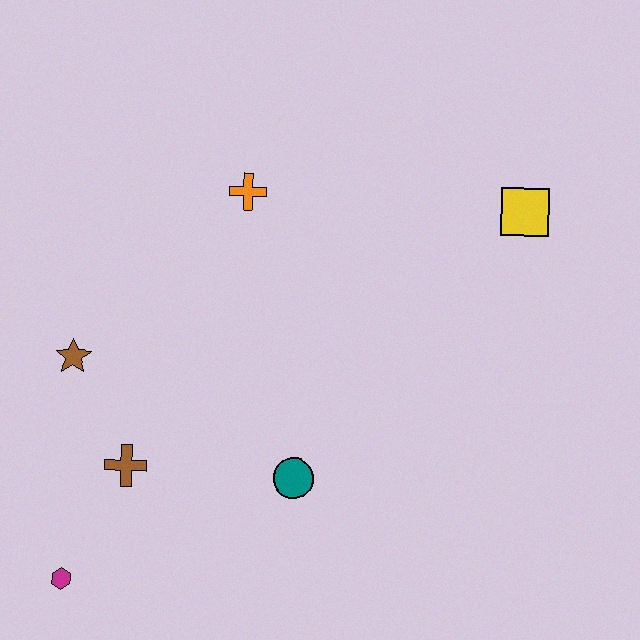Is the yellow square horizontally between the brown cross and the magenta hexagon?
No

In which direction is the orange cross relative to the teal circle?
The orange cross is above the teal circle.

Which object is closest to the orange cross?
The brown star is closest to the orange cross.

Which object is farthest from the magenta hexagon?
The yellow square is farthest from the magenta hexagon.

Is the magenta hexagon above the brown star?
No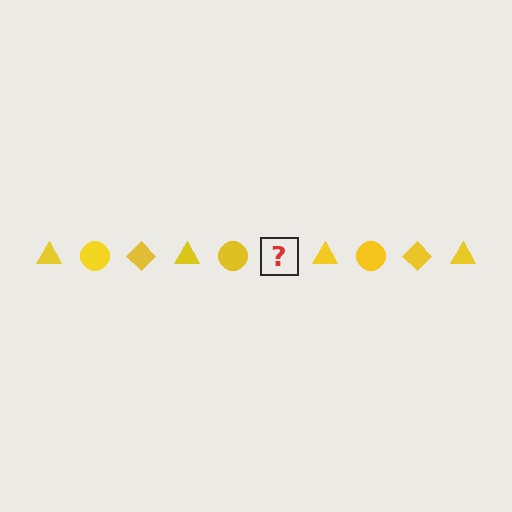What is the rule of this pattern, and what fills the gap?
The rule is that the pattern cycles through triangle, circle, diamond shapes in yellow. The gap should be filled with a yellow diamond.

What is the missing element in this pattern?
The missing element is a yellow diamond.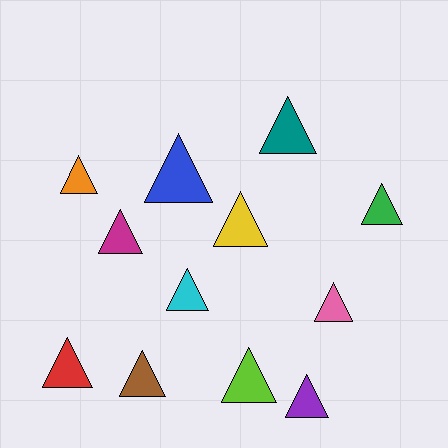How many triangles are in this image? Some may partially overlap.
There are 12 triangles.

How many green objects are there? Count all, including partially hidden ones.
There is 1 green object.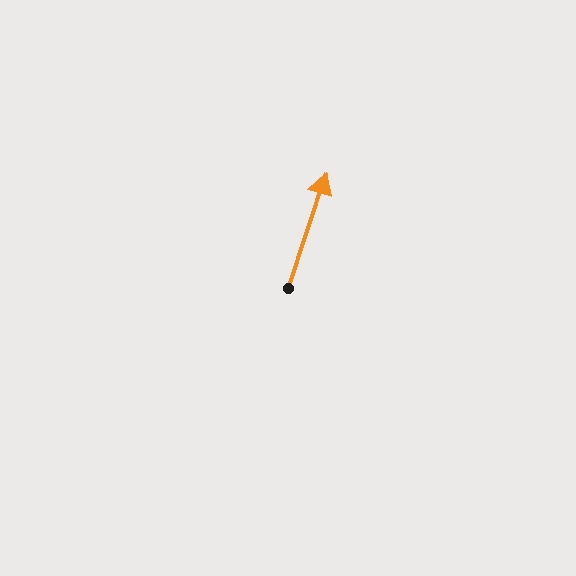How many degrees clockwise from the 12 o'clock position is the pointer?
Approximately 18 degrees.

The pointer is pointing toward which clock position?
Roughly 1 o'clock.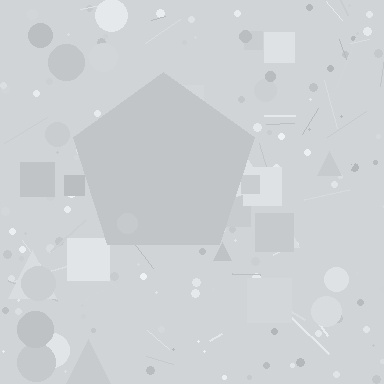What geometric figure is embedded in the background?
A pentagon is embedded in the background.